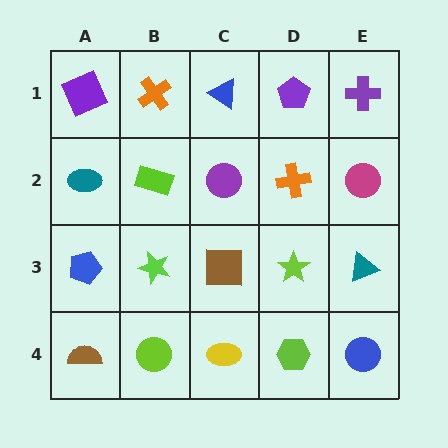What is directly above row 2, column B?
An orange cross.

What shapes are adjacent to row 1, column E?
A magenta circle (row 2, column E), a purple pentagon (row 1, column D).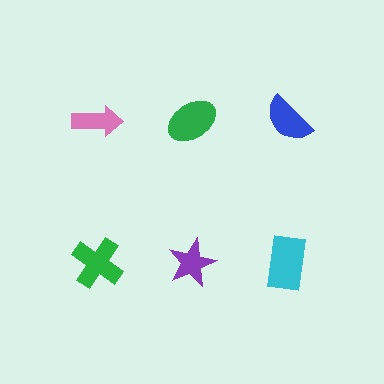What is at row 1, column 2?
A green ellipse.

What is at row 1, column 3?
A blue semicircle.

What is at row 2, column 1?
A green cross.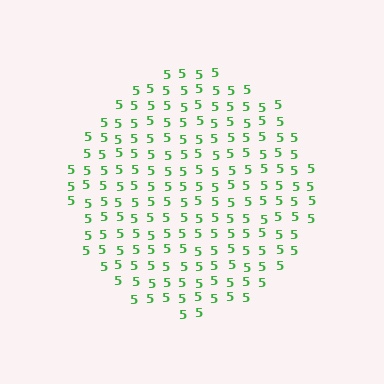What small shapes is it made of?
It is made of small digit 5's.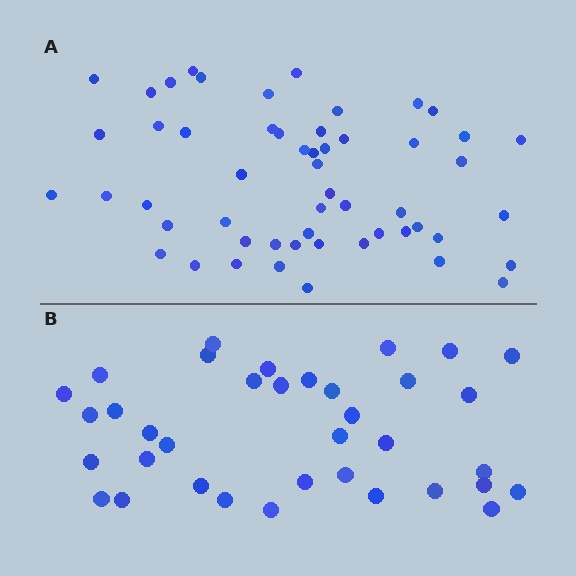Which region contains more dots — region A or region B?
Region A (the top region) has more dots.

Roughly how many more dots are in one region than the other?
Region A has approximately 20 more dots than region B.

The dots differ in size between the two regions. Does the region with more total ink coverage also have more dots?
No. Region B has more total ink coverage because its dots are larger, but region A actually contains more individual dots. Total area can be misleading — the number of items is what matters here.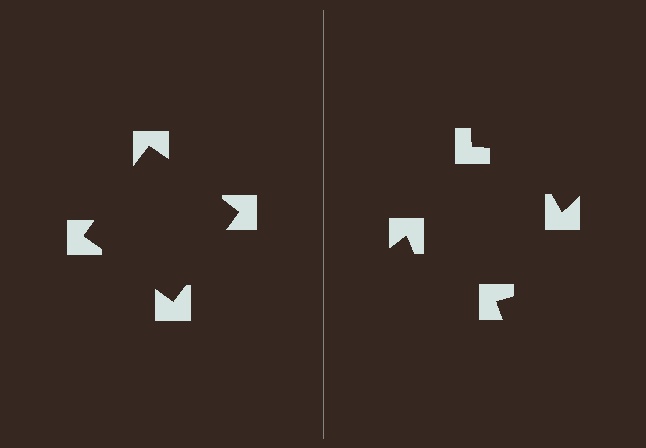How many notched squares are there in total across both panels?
8 — 4 on each side.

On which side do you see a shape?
An illusory square appears on the left side. On the right side the wedge cuts are rotated, so no coherent shape forms.